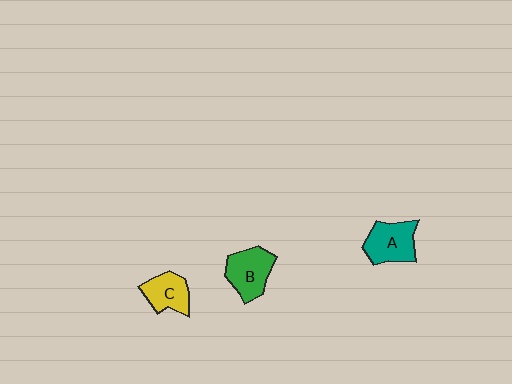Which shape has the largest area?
Shape A (teal).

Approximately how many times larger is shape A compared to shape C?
Approximately 1.2 times.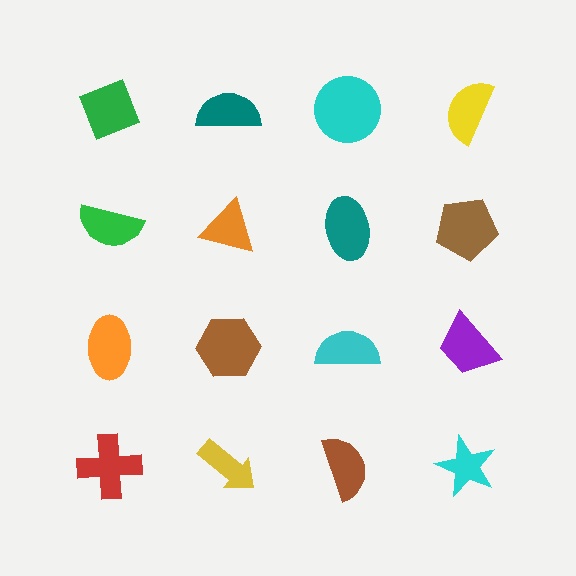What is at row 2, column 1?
A green semicircle.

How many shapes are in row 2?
4 shapes.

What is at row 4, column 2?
A yellow arrow.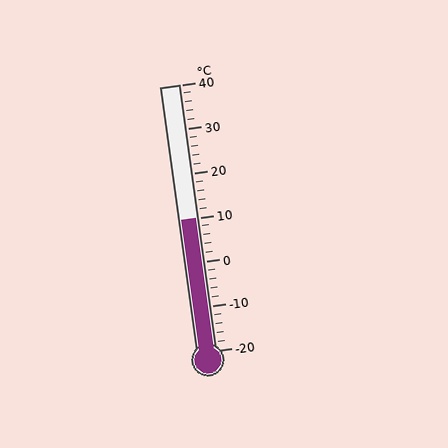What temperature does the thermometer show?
The thermometer shows approximately 10°C.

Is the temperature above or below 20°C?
The temperature is below 20°C.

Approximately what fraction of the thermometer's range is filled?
The thermometer is filled to approximately 50% of its range.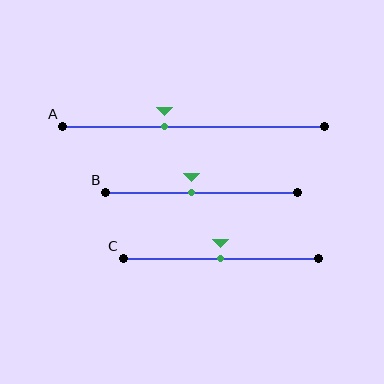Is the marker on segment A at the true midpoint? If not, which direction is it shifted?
No, the marker on segment A is shifted to the left by about 11% of the segment length.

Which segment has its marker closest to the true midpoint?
Segment C has its marker closest to the true midpoint.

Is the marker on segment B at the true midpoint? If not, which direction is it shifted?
No, the marker on segment B is shifted to the left by about 5% of the segment length.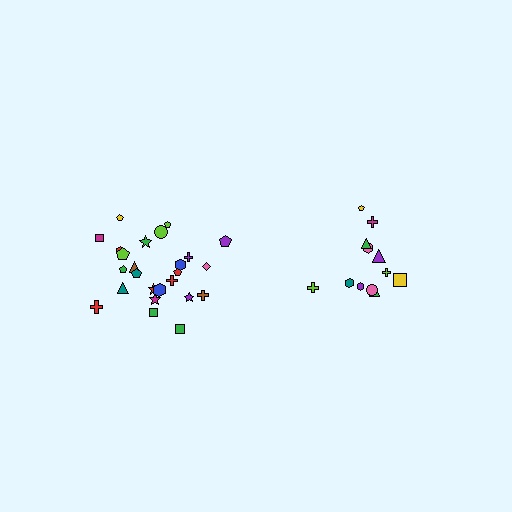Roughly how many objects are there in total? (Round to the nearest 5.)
Roughly 35 objects in total.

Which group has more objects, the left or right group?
The left group.